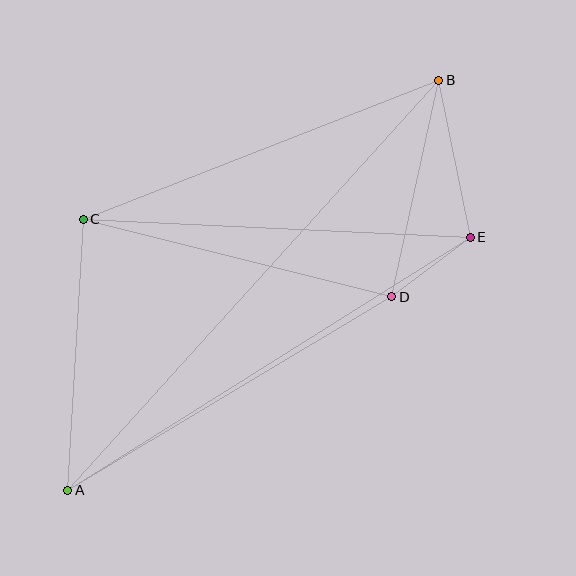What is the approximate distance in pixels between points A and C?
The distance between A and C is approximately 271 pixels.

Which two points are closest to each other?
Points D and E are closest to each other.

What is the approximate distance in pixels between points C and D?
The distance between C and D is approximately 318 pixels.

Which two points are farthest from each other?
Points A and B are farthest from each other.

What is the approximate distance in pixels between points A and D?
The distance between A and D is approximately 377 pixels.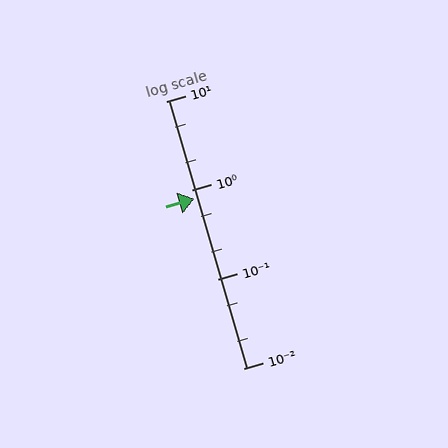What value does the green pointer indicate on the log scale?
The pointer indicates approximately 0.8.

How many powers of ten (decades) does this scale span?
The scale spans 3 decades, from 0.01 to 10.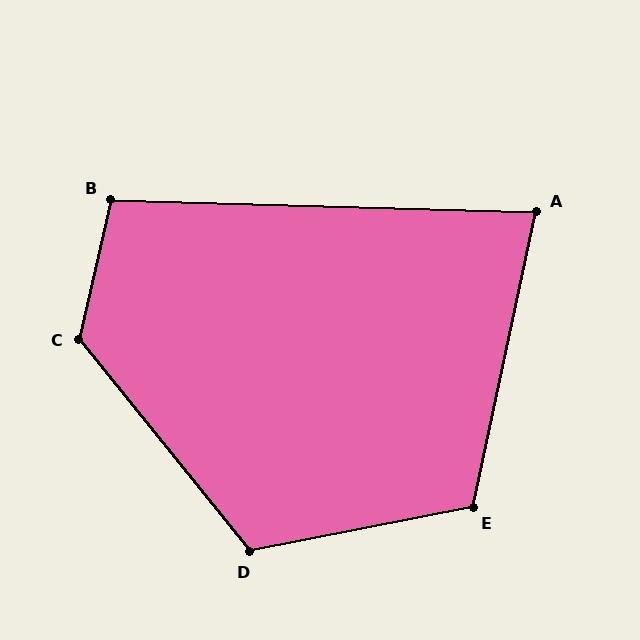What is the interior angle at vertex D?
Approximately 118 degrees (obtuse).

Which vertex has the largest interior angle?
C, at approximately 129 degrees.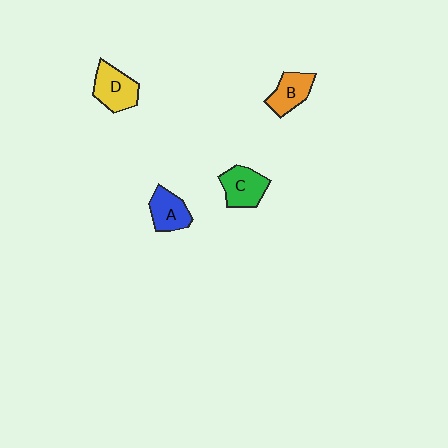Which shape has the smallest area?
Shape A (blue).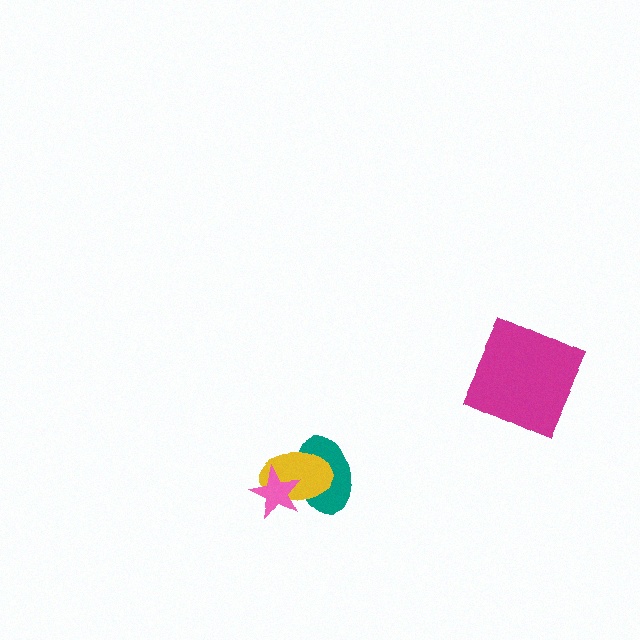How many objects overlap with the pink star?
2 objects overlap with the pink star.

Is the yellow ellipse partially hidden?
Yes, it is partially covered by another shape.